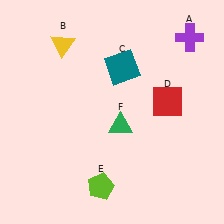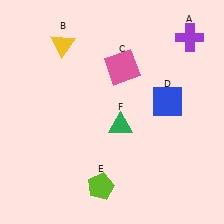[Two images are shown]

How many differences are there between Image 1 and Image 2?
There are 2 differences between the two images.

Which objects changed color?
C changed from teal to pink. D changed from red to blue.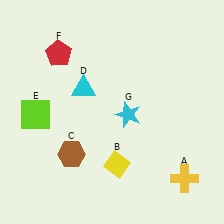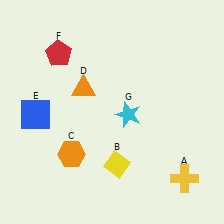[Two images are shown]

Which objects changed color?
C changed from brown to orange. D changed from cyan to orange. E changed from lime to blue.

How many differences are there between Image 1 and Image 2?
There are 3 differences between the two images.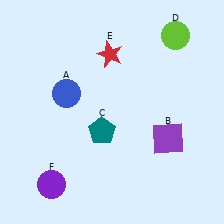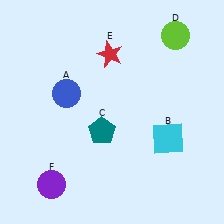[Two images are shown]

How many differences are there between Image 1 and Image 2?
There is 1 difference between the two images.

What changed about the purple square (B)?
In Image 1, B is purple. In Image 2, it changed to cyan.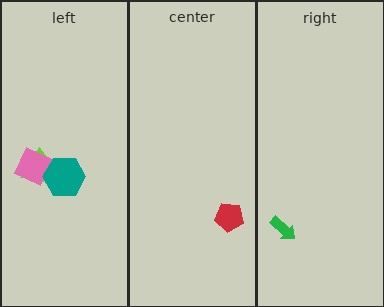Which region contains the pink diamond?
The left region.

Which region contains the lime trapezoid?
The left region.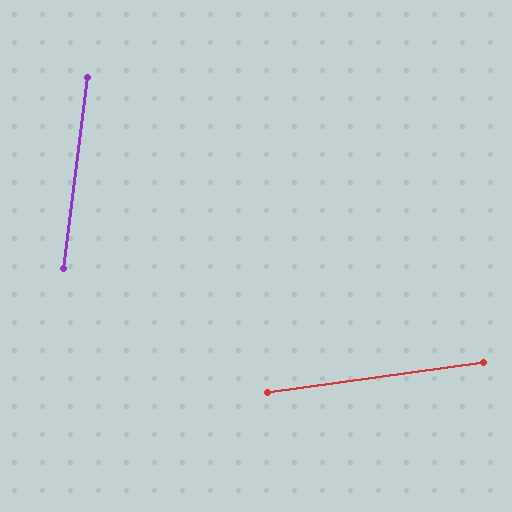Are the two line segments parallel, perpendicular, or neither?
Neither parallel nor perpendicular — they differ by about 75°.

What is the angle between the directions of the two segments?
Approximately 75 degrees.